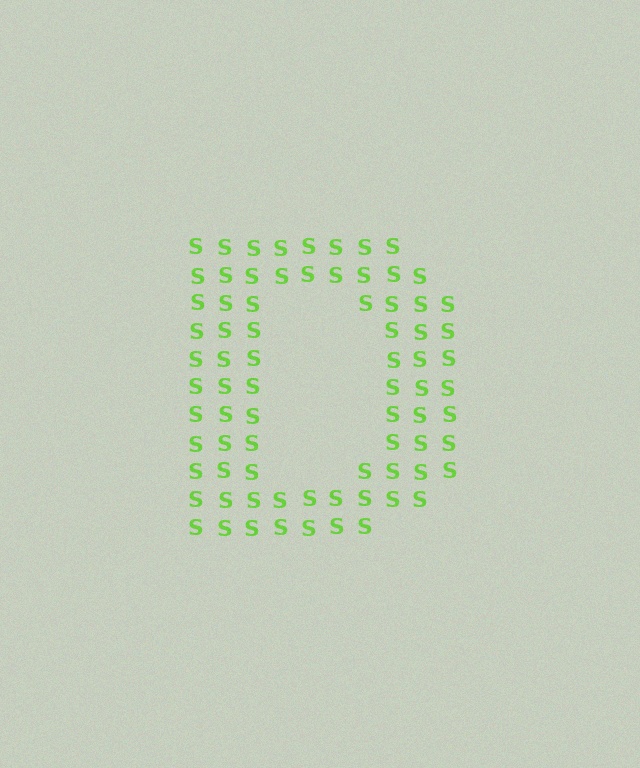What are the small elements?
The small elements are letter S's.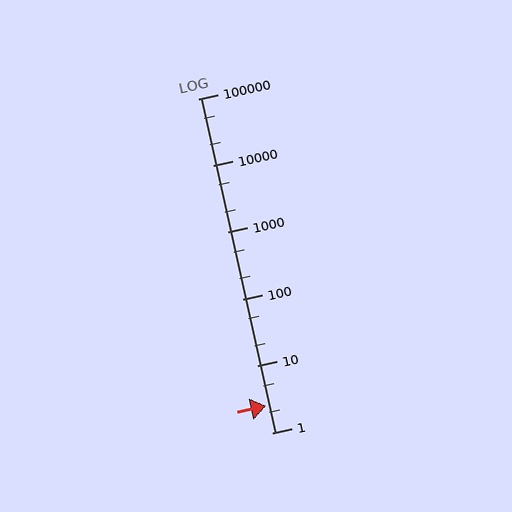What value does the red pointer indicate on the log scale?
The pointer indicates approximately 2.5.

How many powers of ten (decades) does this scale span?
The scale spans 5 decades, from 1 to 100000.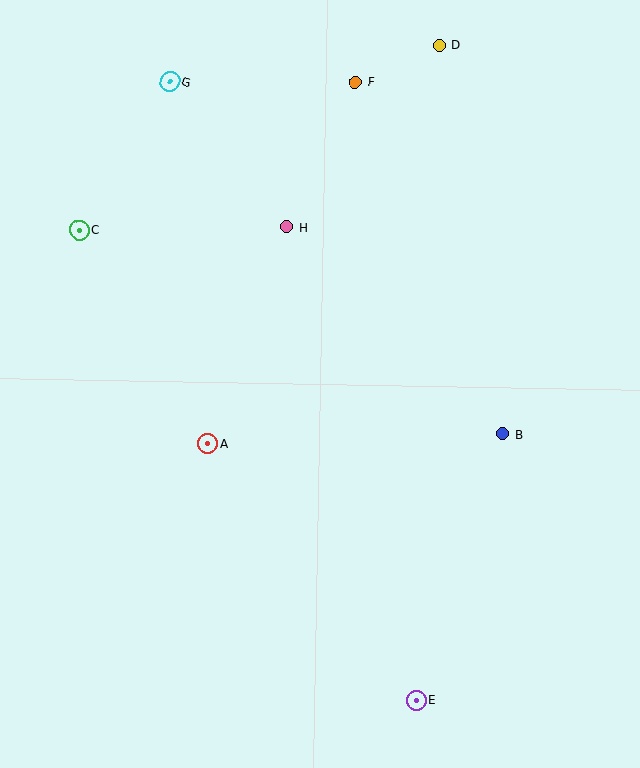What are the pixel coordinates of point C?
Point C is at (79, 230).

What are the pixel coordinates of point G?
Point G is at (170, 82).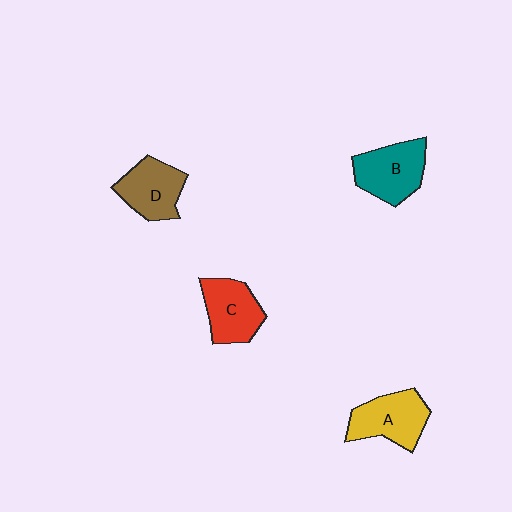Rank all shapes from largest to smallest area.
From largest to smallest: B (teal), A (yellow), C (red), D (brown).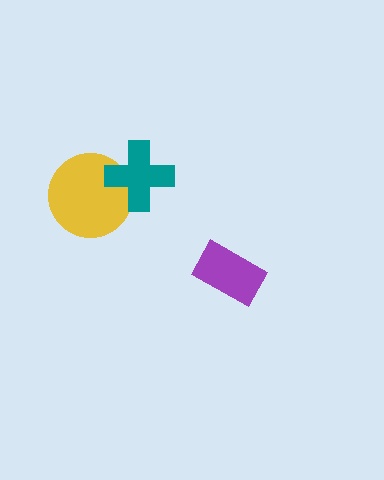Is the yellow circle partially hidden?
Yes, it is partially covered by another shape.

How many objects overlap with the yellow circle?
1 object overlaps with the yellow circle.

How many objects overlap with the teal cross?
1 object overlaps with the teal cross.